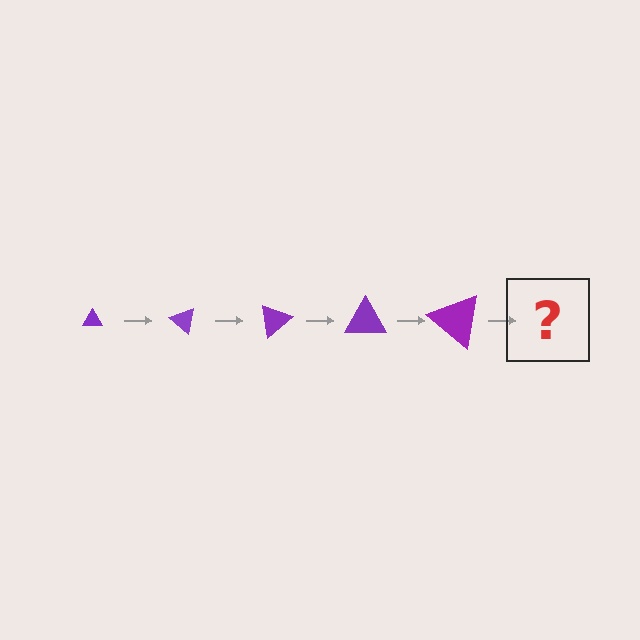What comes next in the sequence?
The next element should be a triangle, larger than the previous one and rotated 200 degrees from the start.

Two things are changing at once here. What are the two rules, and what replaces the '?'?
The two rules are that the triangle grows larger each step and it rotates 40 degrees each step. The '?' should be a triangle, larger than the previous one and rotated 200 degrees from the start.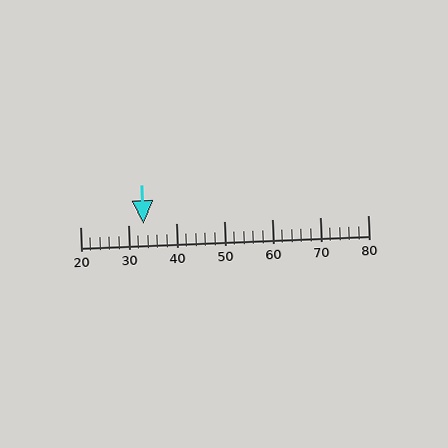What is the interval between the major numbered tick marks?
The major tick marks are spaced 10 units apart.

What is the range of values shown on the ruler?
The ruler shows values from 20 to 80.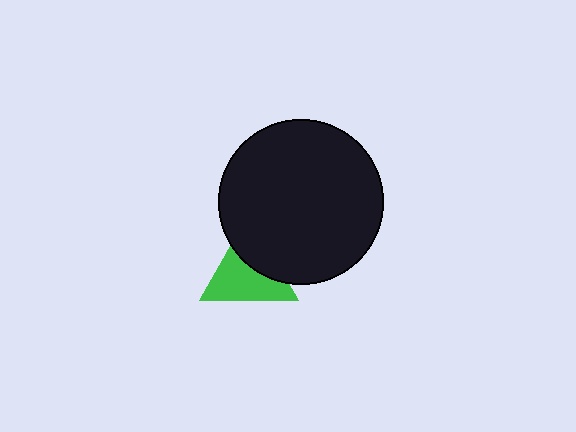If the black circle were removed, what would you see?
You would see the complete green triangle.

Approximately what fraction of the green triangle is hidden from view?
Roughly 37% of the green triangle is hidden behind the black circle.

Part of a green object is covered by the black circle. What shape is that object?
It is a triangle.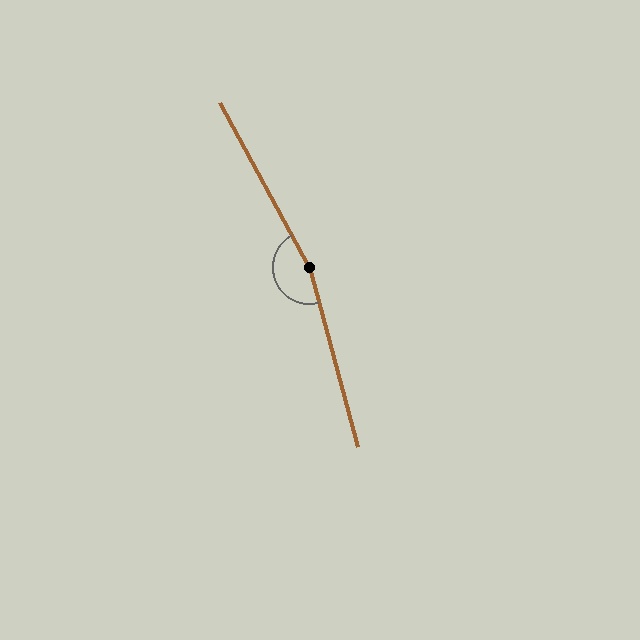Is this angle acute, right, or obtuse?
It is obtuse.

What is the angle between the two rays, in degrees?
Approximately 167 degrees.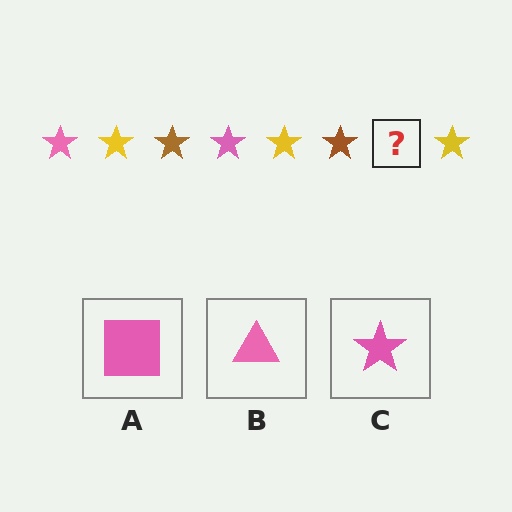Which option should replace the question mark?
Option C.